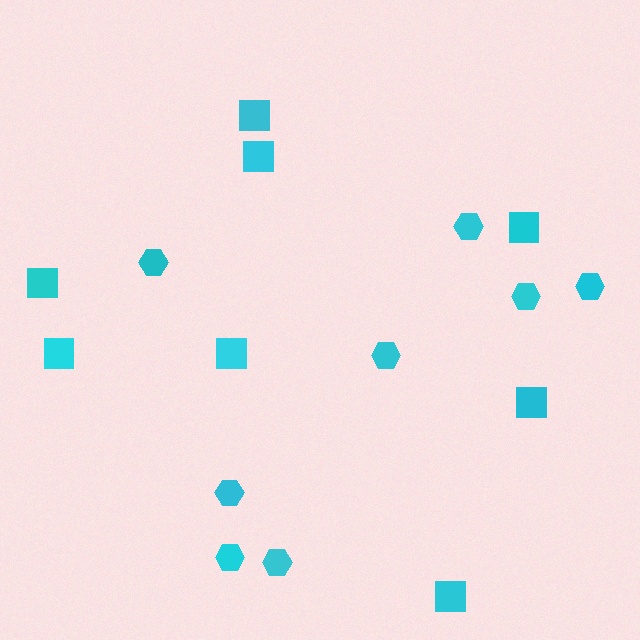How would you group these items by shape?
There are 2 groups: one group of hexagons (8) and one group of squares (8).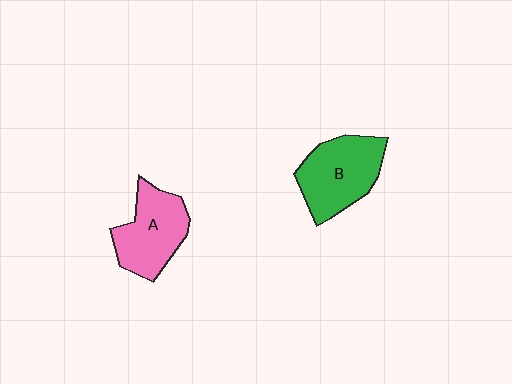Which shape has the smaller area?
Shape A (pink).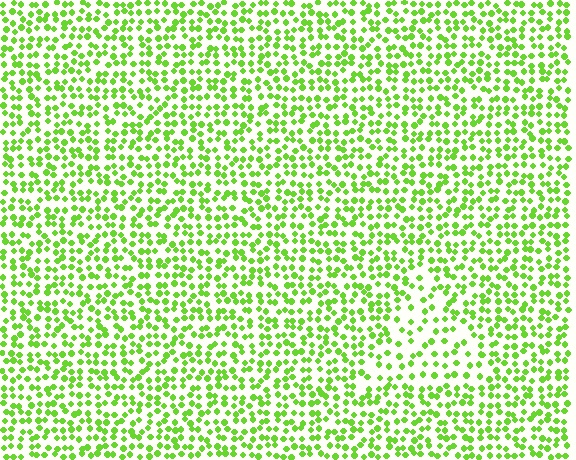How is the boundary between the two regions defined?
The boundary is defined by a change in element density (approximately 1.7x ratio). All elements are the same color, size, and shape.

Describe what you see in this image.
The image contains small lime elements arranged at two different densities. A triangle-shaped region is visible where the elements are less densely packed than the surrounding area.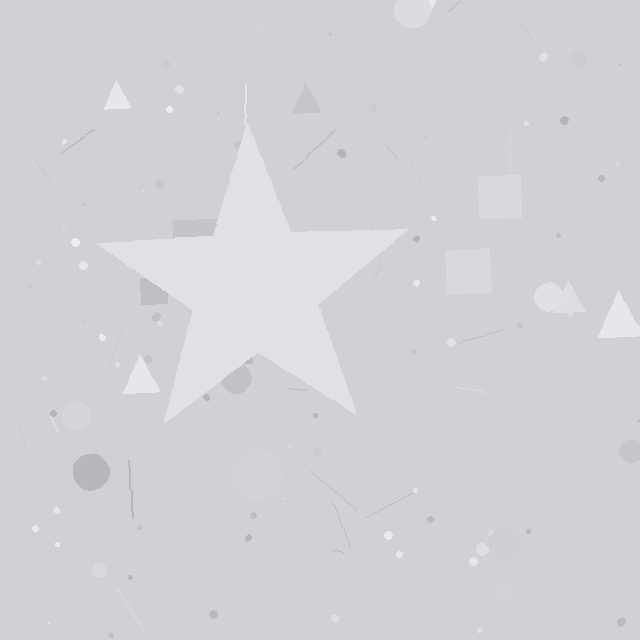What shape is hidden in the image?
A star is hidden in the image.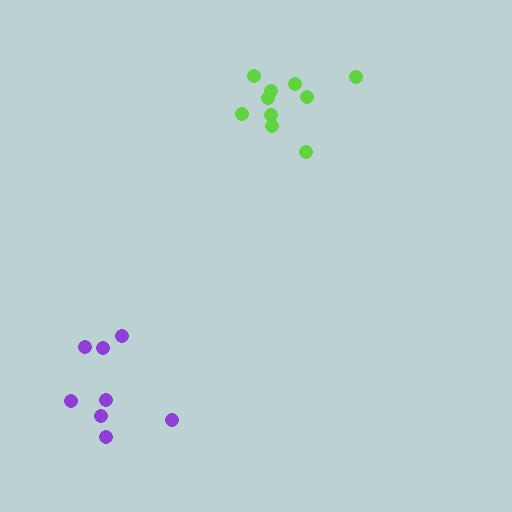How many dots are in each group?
Group 1: 10 dots, Group 2: 8 dots (18 total).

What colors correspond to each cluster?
The clusters are colored: lime, purple.